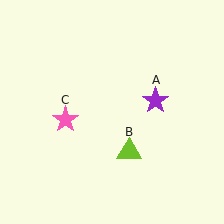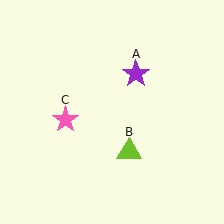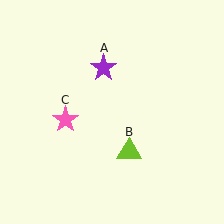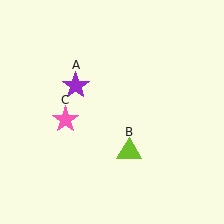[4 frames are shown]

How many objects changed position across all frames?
1 object changed position: purple star (object A).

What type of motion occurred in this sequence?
The purple star (object A) rotated counterclockwise around the center of the scene.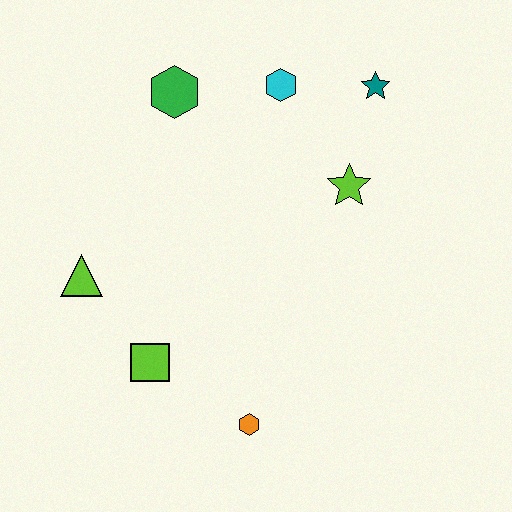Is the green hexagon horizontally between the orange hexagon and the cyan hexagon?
No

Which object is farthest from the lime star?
The lime triangle is farthest from the lime star.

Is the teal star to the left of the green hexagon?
No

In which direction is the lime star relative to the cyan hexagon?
The lime star is below the cyan hexagon.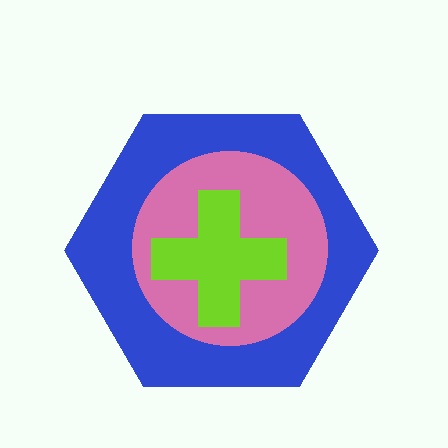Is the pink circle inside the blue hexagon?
Yes.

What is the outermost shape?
The blue hexagon.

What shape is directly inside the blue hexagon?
The pink circle.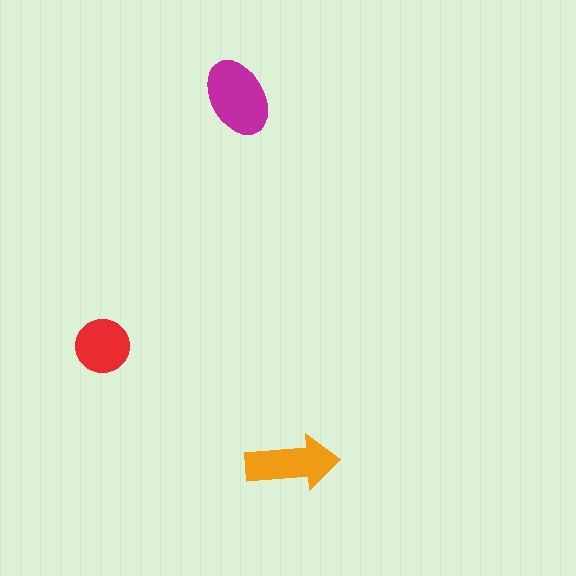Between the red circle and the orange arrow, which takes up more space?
The orange arrow.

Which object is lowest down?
The orange arrow is bottommost.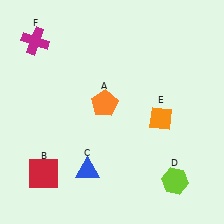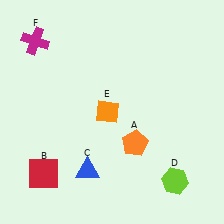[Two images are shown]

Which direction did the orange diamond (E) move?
The orange diamond (E) moved left.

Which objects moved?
The objects that moved are: the orange pentagon (A), the orange diamond (E).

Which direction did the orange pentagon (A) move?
The orange pentagon (A) moved down.